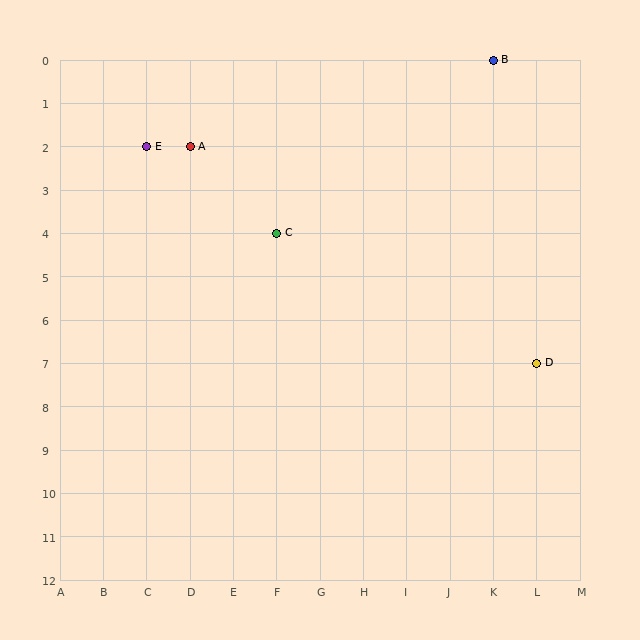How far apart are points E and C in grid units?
Points E and C are 3 columns and 2 rows apart (about 3.6 grid units diagonally).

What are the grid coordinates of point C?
Point C is at grid coordinates (F, 4).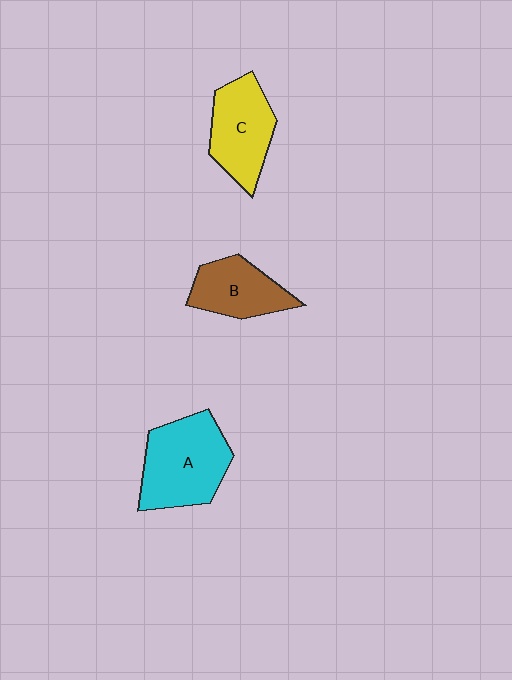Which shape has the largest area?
Shape A (cyan).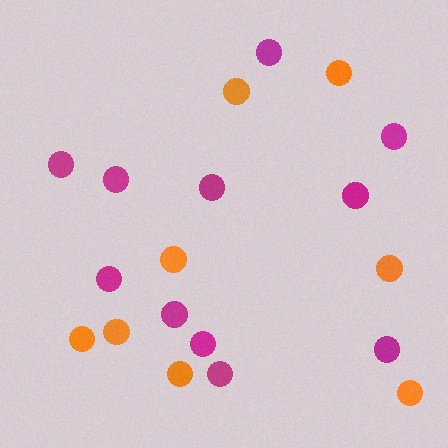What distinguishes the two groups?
There are 2 groups: one group of magenta circles (11) and one group of orange circles (8).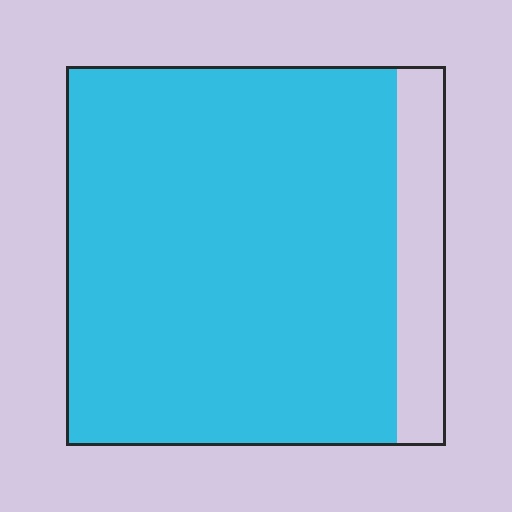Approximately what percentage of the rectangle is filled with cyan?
Approximately 85%.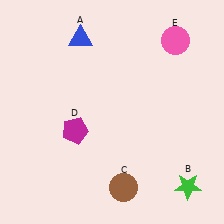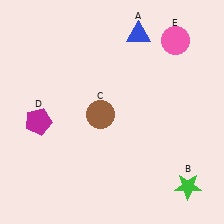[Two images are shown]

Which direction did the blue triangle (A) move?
The blue triangle (A) moved right.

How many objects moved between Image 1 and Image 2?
3 objects moved between the two images.